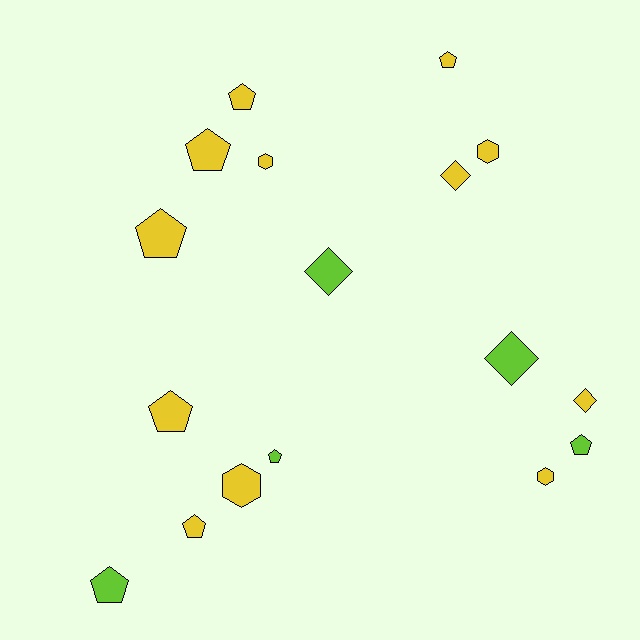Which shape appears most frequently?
Pentagon, with 9 objects.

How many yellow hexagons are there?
There are 4 yellow hexagons.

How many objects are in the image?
There are 17 objects.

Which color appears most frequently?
Yellow, with 12 objects.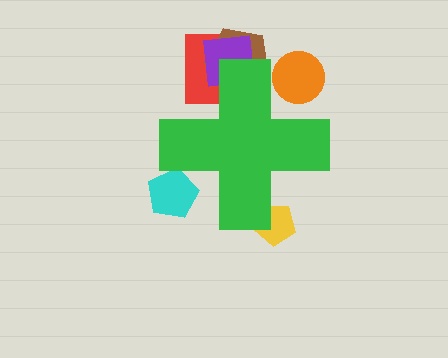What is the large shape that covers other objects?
A green cross.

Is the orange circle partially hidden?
Yes, the orange circle is partially hidden behind the green cross.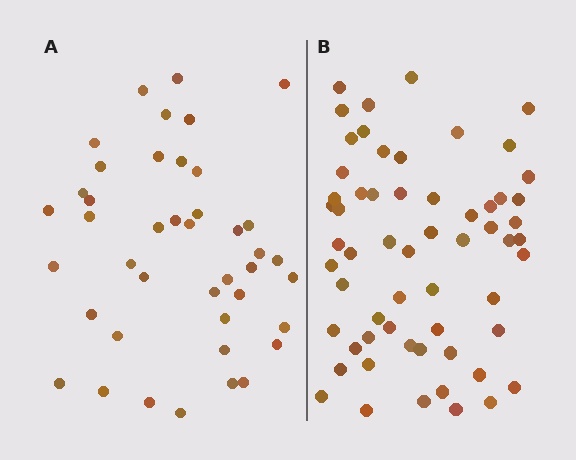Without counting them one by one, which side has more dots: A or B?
Region B (the right region) has more dots.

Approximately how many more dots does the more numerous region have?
Region B has approximately 20 more dots than region A.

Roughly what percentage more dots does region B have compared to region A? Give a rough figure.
About 45% more.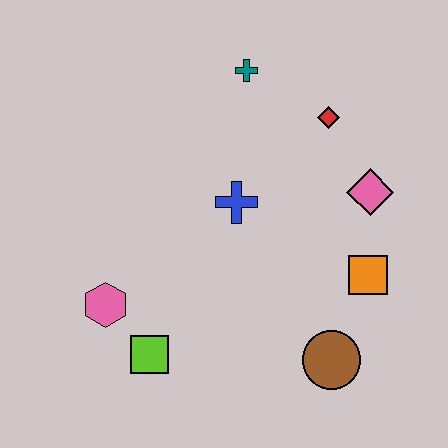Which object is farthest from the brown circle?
The teal cross is farthest from the brown circle.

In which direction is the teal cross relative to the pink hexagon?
The teal cross is above the pink hexagon.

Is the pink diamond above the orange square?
Yes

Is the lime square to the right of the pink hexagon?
Yes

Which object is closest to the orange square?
The pink diamond is closest to the orange square.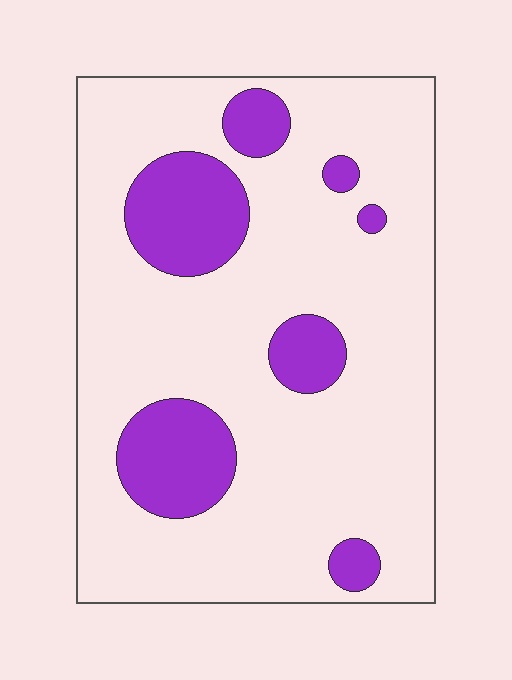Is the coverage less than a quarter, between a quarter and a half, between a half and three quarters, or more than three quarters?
Less than a quarter.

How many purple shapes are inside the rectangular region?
7.